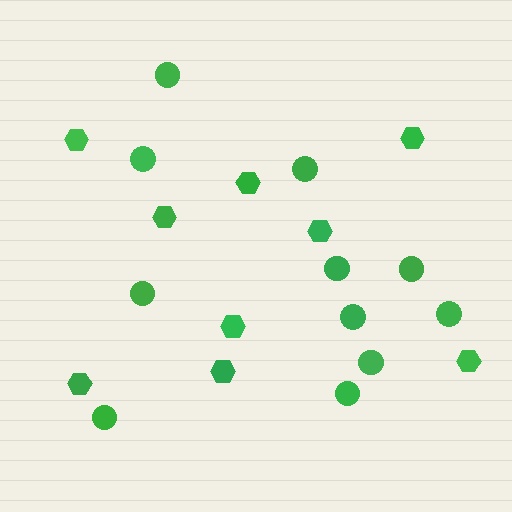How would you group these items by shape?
There are 2 groups: one group of hexagons (9) and one group of circles (11).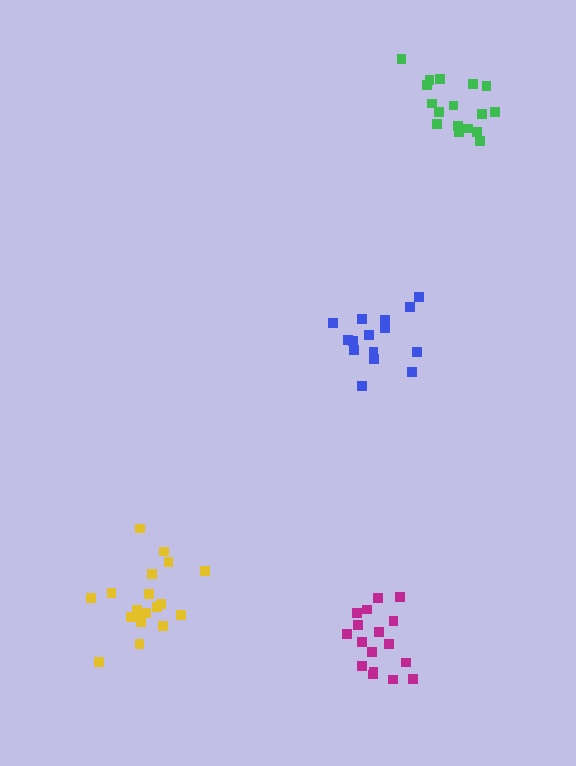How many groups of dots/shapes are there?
There are 4 groups.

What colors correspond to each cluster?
The clusters are colored: magenta, blue, green, yellow.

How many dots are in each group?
Group 1: 18 dots, Group 2: 15 dots, Group 3: 17 dots, Group 4: 19 dots (69 total).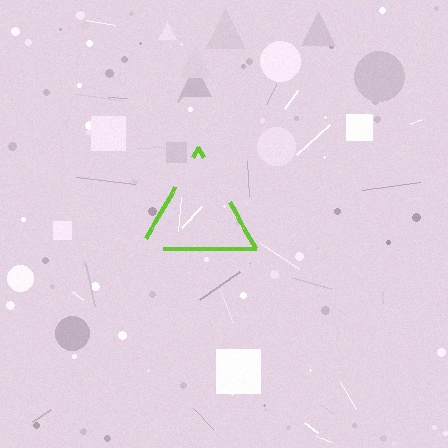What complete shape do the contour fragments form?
The contour fragments form a triangle.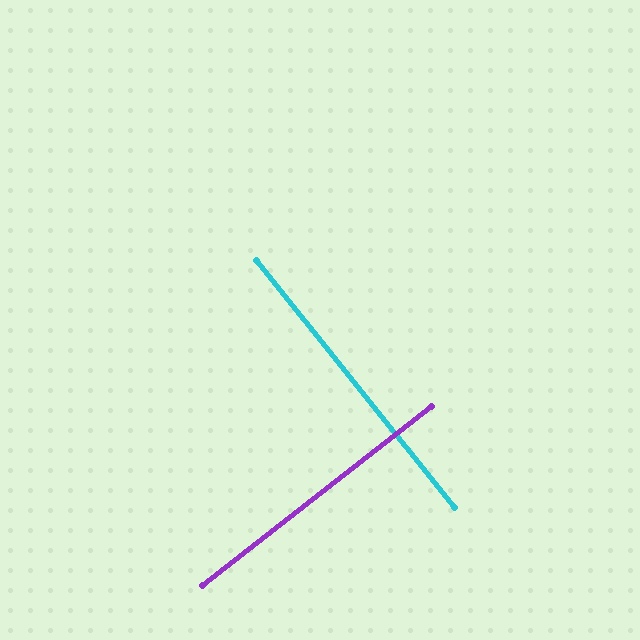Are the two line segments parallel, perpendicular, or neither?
Perpendicular — they meet at approximately 89°.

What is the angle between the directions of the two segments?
Approximately 89 degrees.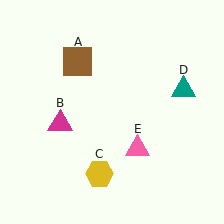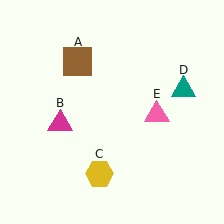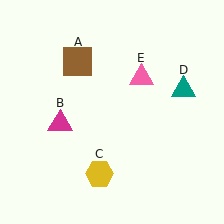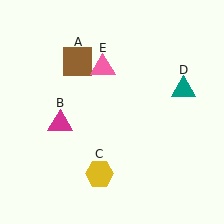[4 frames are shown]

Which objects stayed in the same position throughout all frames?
Brown square (object A) and magenta triangle (object B) and yellow hexagon (object C) and teal triangle (object D) remained stationary.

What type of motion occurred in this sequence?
The pink triangle (object E) rotated counterclockwise around the center of the scene.